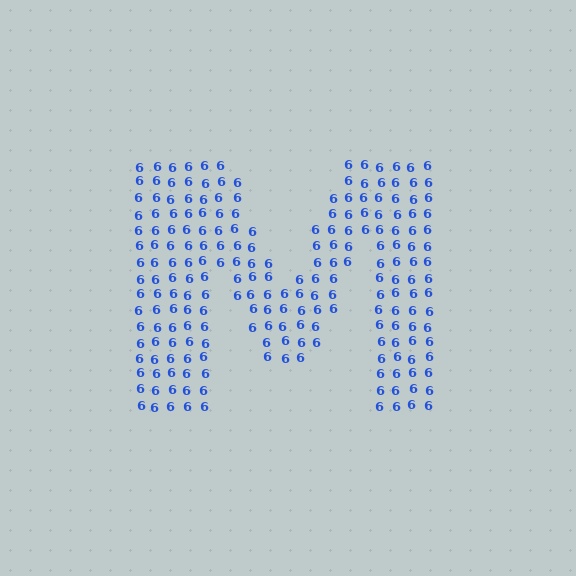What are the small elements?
The small elements are digit 6's.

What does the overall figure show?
The overall figure shows the letter M.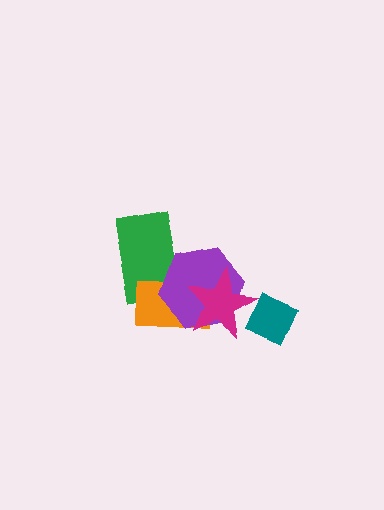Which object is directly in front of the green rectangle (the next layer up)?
The orange rectangle is directly in front of the green rectangle.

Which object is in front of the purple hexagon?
The magenta star is in front of the purple hexagon.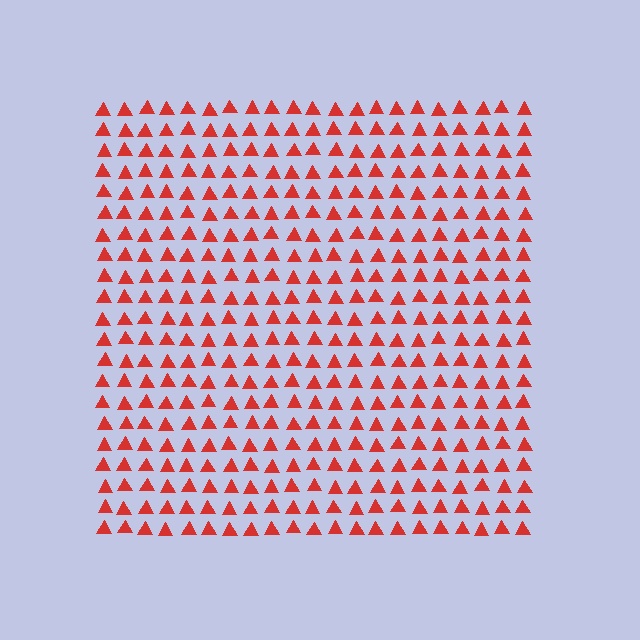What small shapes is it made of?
It is made of small triangles.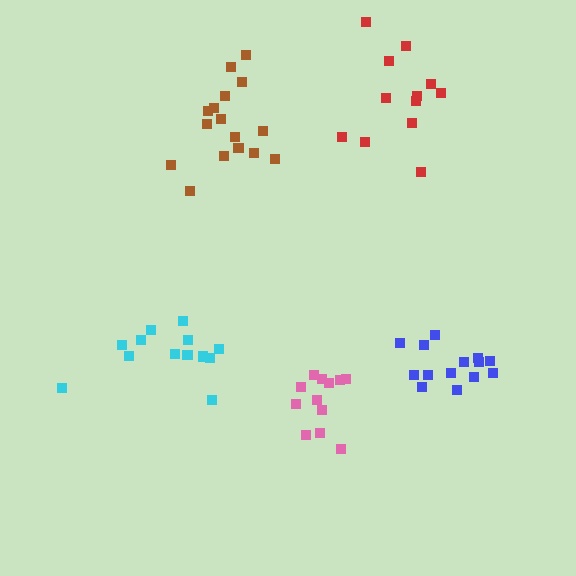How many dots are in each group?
Group 1: 16 dots, Group 2: 12 dots, Group 3: 12 dots, Group 4: 14 dots, Group 5: 14 dots (68 total).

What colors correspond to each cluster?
The clusters are colored: brown, pink, red, cyan, blue.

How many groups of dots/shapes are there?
There are 5 groups.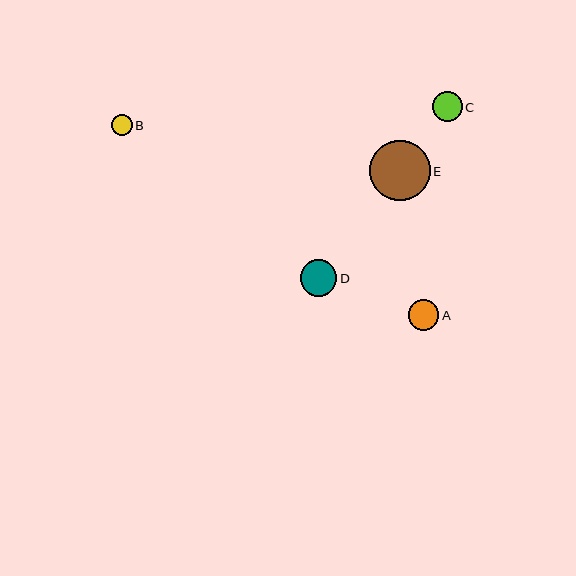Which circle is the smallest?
Circle B is the smallest with a size of approximately 21 pixels.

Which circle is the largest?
Circle E is the largest with a size of approximately 61 pixels.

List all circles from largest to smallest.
From largest to smallest: E, D, A, C, B.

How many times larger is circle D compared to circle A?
Circle D is approximately 1.2 times the size of circle A.